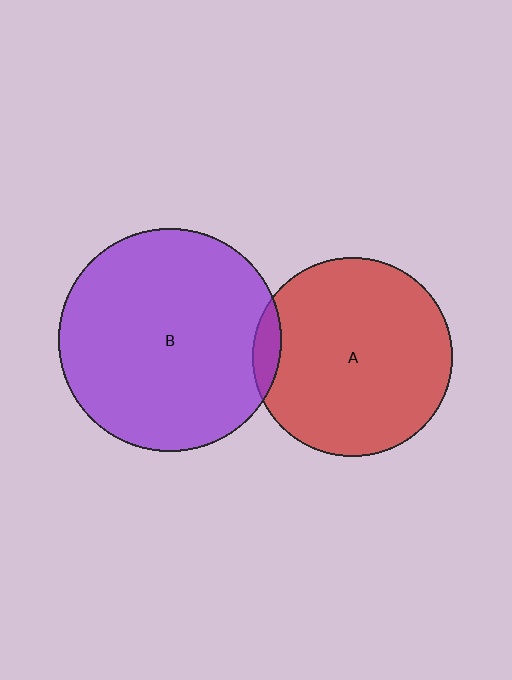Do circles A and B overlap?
Yes.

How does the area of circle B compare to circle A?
Approximately 1.2 times.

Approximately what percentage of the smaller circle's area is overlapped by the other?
Approximately 5%.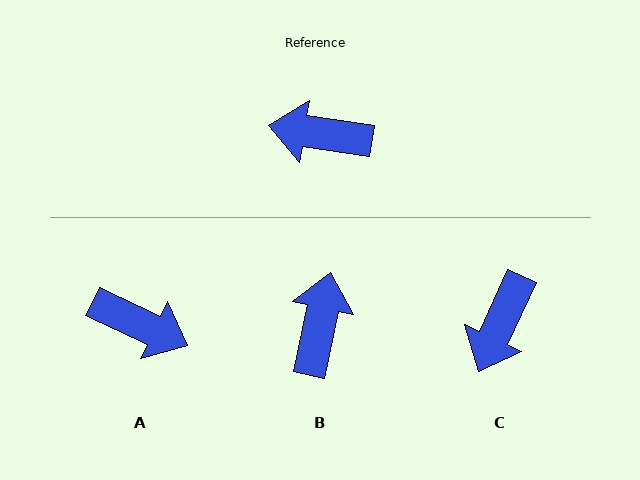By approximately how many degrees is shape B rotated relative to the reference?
Approximately 94 degrees clockwise.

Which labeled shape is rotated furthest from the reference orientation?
A, about 163 degrees away.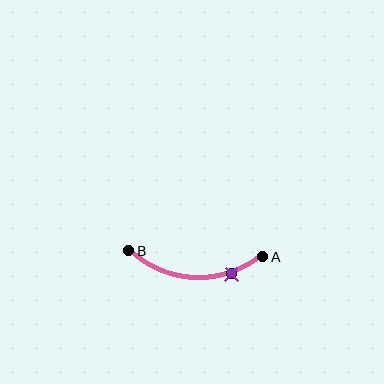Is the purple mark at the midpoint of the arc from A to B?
No. The purple mark lies on the arc but is closer to endpoint A. The arc midpoint would be at the point on the curve equidistant along the arc from both A and B.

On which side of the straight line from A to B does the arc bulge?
The arc bulges below the straight line connecting A and B.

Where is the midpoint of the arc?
The arc midpoint is the point on the curve farthest from the straight line joining A and B. It sits below that line.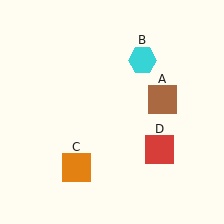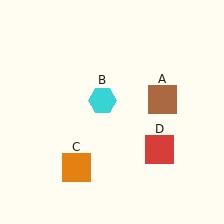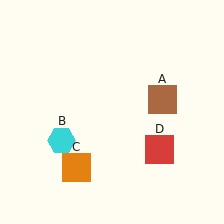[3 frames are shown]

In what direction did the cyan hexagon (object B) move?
The cyan hexagon (object B) moved down and to the left.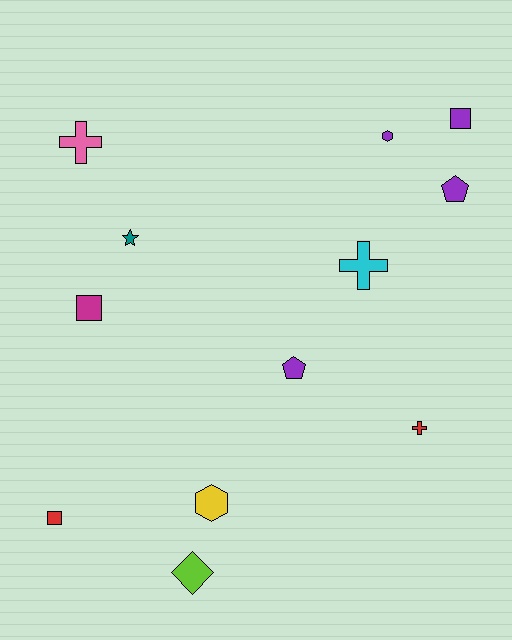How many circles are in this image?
There are no circles.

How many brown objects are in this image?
There are no brown objects.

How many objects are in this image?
There are 12 objects.